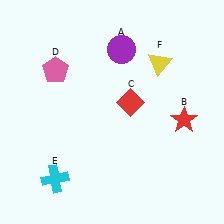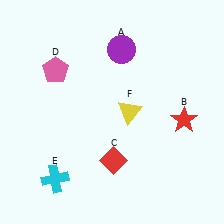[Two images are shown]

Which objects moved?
The objects that moved are: the red diamond (C), the yellow triangle (F).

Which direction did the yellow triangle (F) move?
The yellow triangle (F) moved down.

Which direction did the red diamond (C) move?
The red diamond (C) moved down.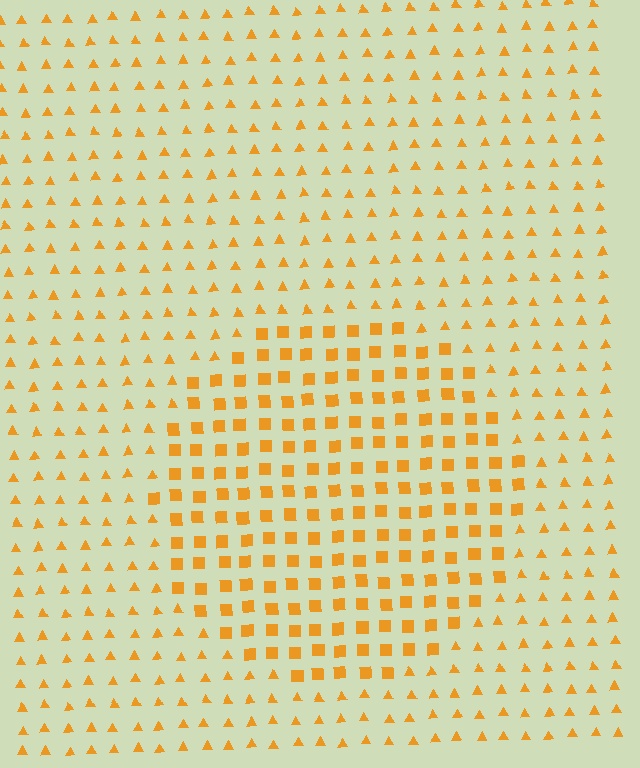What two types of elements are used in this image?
The image uses squares inside the circle region and triangles outside it.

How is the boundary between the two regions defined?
The boundary is defined by a change in element shape: squares inside vs. triangles outside. All elements share the same color and spacing.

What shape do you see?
I see a circle.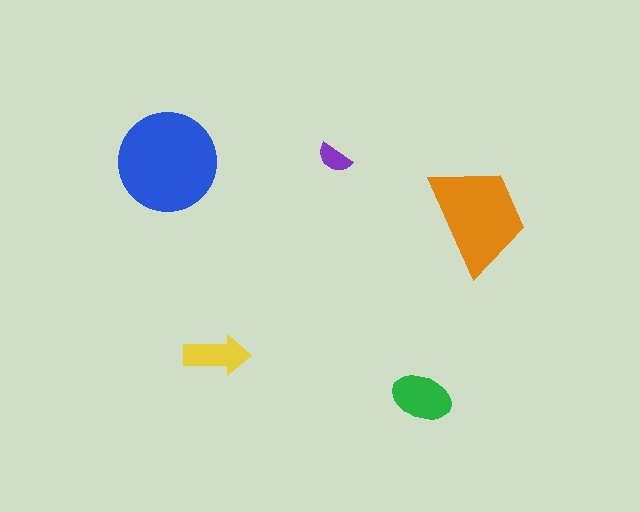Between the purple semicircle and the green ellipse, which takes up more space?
The green ellipse.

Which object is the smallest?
The purple semicircle.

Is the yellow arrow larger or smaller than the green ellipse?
Smaller.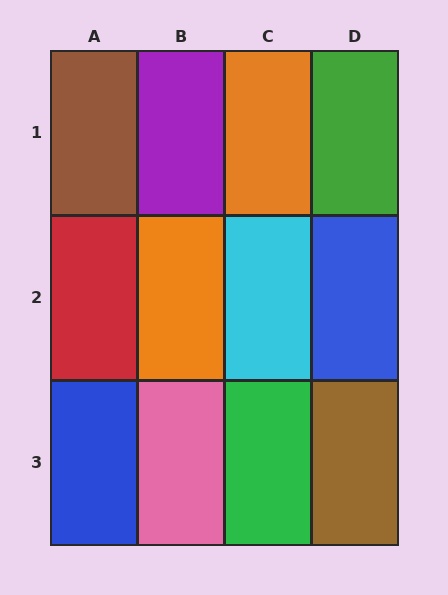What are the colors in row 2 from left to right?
Red, orange, cyan, blue.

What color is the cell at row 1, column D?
Green.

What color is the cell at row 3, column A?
Blue.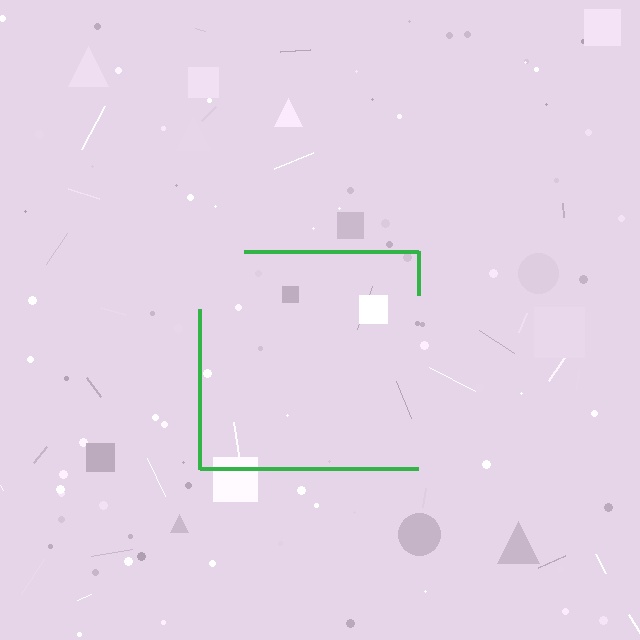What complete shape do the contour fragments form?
The contour fragments form a square.